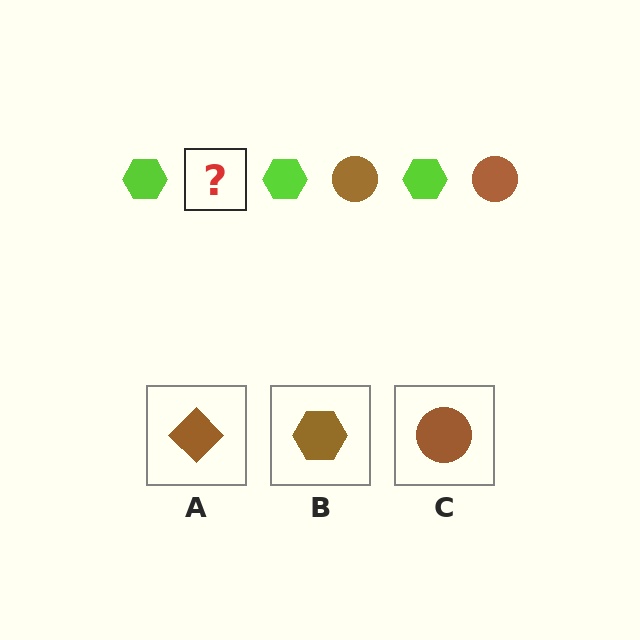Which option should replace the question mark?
Option C.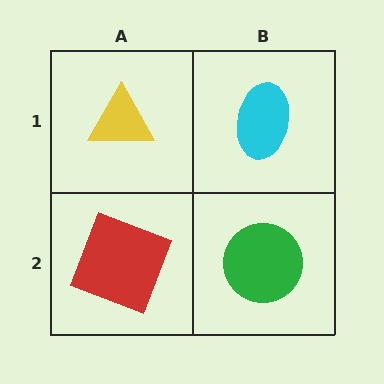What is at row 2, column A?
A red square.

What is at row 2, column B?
A green circle.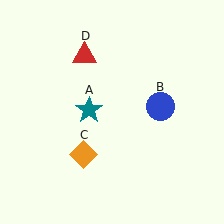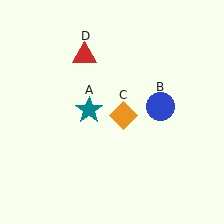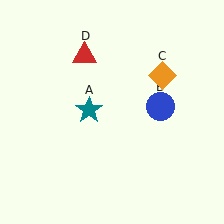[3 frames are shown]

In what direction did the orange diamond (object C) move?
The orange diamond (object C) moved up and to the right.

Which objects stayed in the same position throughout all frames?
Teal star (object A) and blue circle (object B) and red triangle (object D) remained stationary.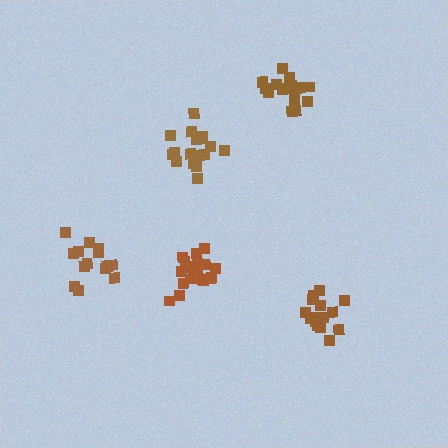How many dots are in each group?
Group 1: 17 dots, Group 2: 15 dots, Group 3: 19 dots, Group 4: 21 dots, Group 5: 15 dots (87 total).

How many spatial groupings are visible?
There are 5 spatial groupings.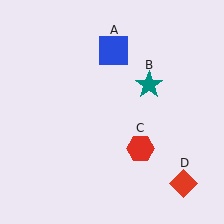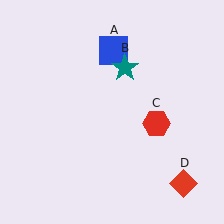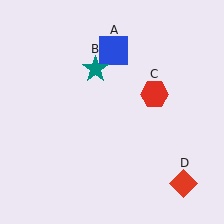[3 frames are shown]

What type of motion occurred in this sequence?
The teal star (object B), red hexagon (object C) rotated counterclockwise around the center of the scene.